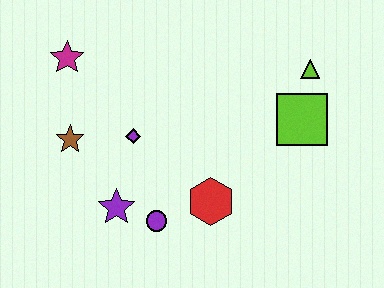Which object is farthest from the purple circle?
The lime triangle is farthest from the purple circle.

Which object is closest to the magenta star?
The brown star is closest to the magenta star.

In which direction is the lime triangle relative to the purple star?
The lime triangle is to the right of the purple star.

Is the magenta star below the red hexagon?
No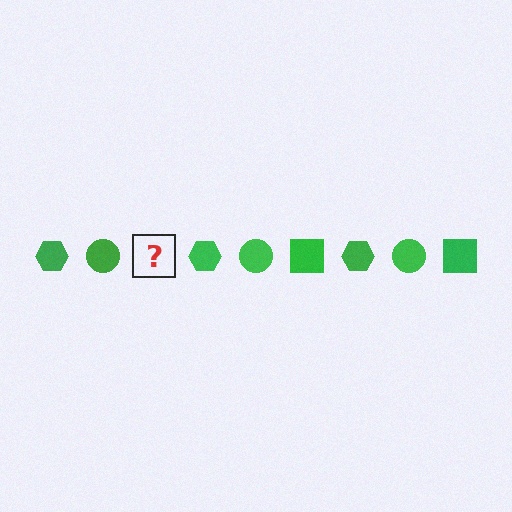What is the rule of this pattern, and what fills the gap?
The rule is that the pattern cycles through hexagon, circle, square shapes in green. The gap should be filled with a green square.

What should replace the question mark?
The question mark should be replaced with a green square.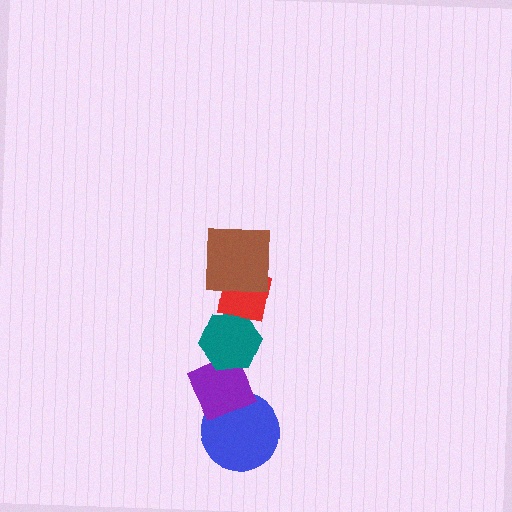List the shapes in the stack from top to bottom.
From top to bottom: the brown square, the red square, the teal hexagon, the purple diamond, the blue circle.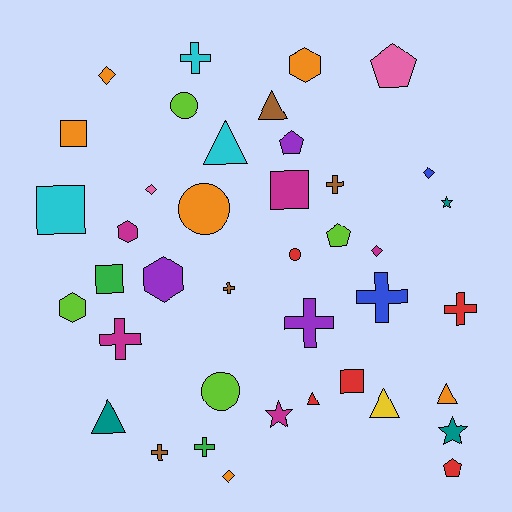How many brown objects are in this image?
There are 4 brown objects.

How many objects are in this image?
There are 40 objects.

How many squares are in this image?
There are 5 squares.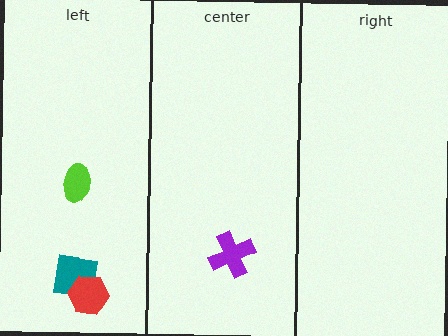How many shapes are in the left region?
3.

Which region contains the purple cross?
The center region.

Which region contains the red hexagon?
The left region.